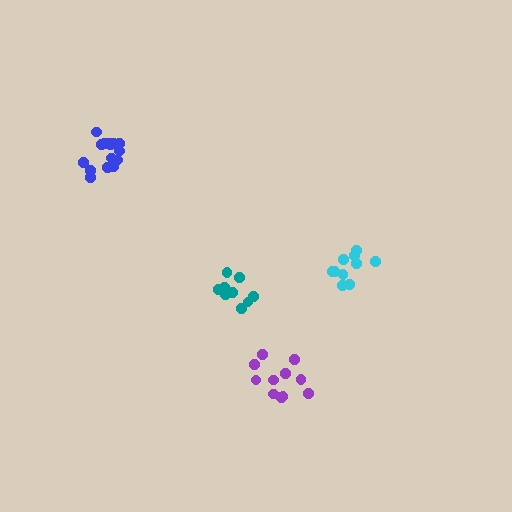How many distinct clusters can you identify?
There are 4 distinct clusters.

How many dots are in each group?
Group 1: 9 dots, Group 2: 15 dots, Group 3: 10 dots, Group 4: 11 dots (45 total).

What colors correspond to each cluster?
The clusters are colored: teal, blue, cyan, purple.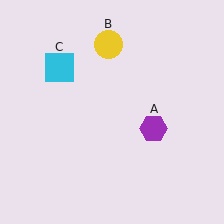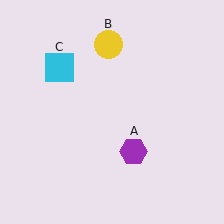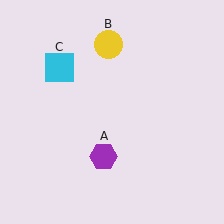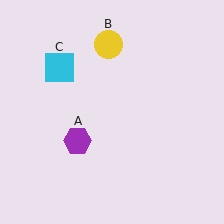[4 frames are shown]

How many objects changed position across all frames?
1 object changed position: purple hexagon (object A).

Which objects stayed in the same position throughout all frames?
Yellow circle (object B) and cyan square (object C) remained stationary.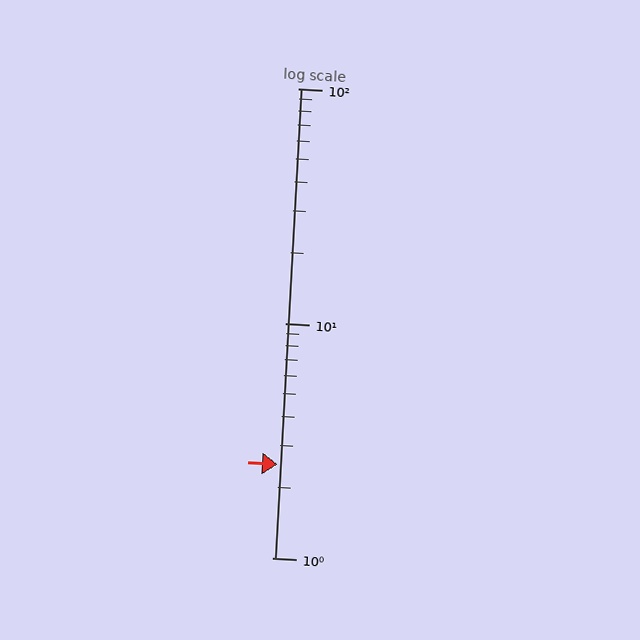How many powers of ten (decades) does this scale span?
The scale spans 2 decades, from 1 to 100.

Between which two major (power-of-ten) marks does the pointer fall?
The pointer is between 1 and 10.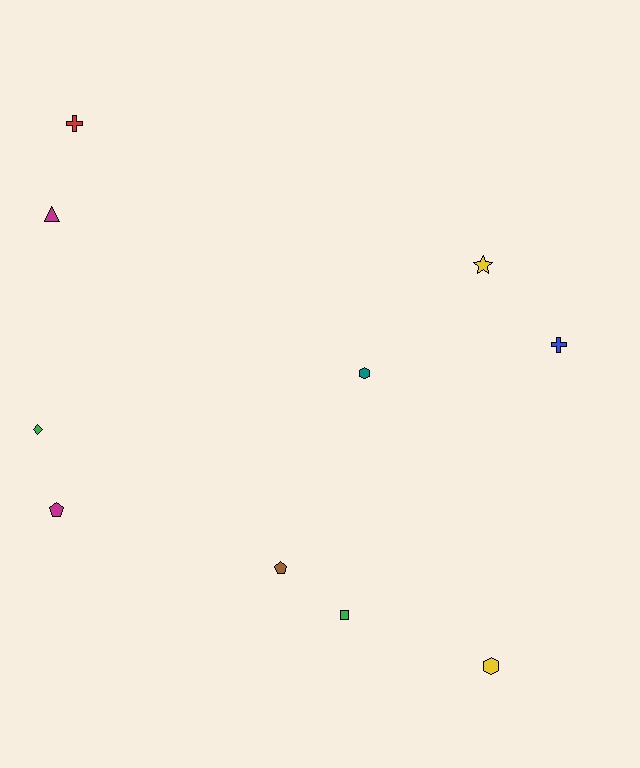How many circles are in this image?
There are no circles.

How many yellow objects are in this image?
There are 2 yellow objects.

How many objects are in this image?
There are 10 objects.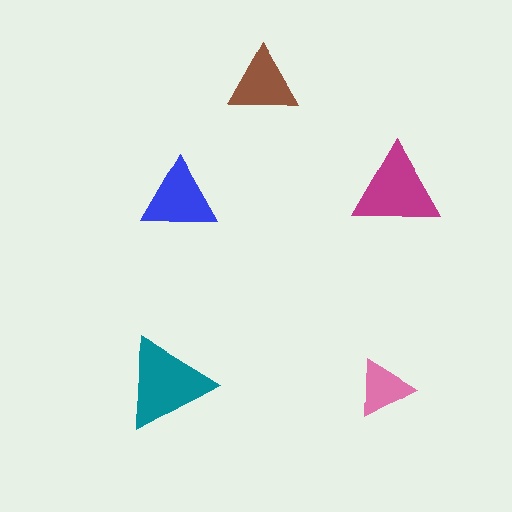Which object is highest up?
The brown triangle is topmost.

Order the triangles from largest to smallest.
the teal one, the magenta one, the blue one, the brown one, the pink one.